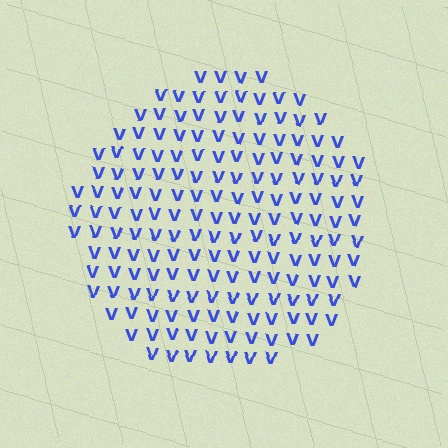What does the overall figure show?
The overall figure shows a circle.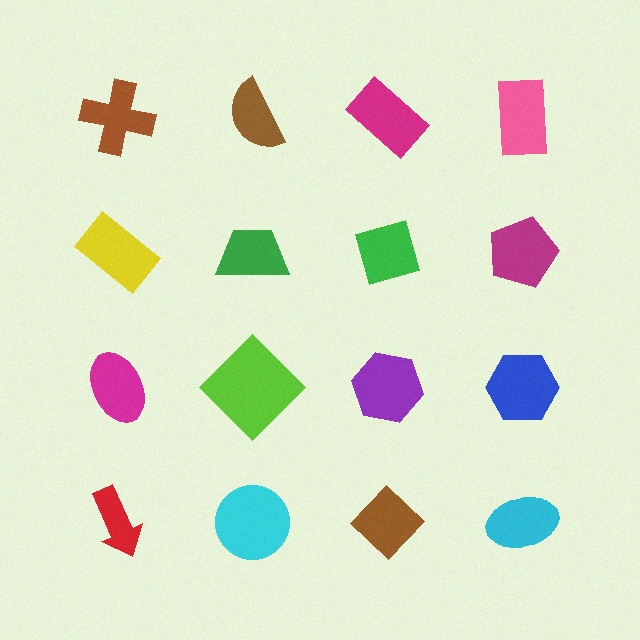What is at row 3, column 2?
A lime diamond.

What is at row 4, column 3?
A brown diamond.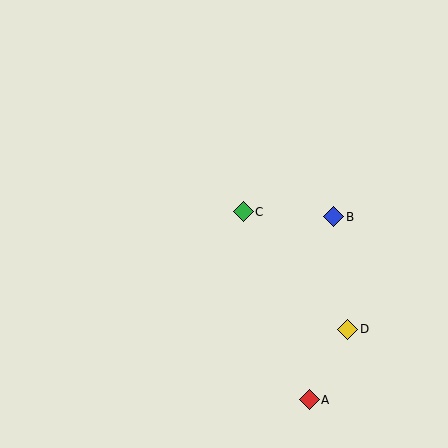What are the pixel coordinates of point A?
Point A is at (309, 400).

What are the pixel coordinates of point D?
Point D is at (348, 329).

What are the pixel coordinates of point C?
Point C is at (243, 212).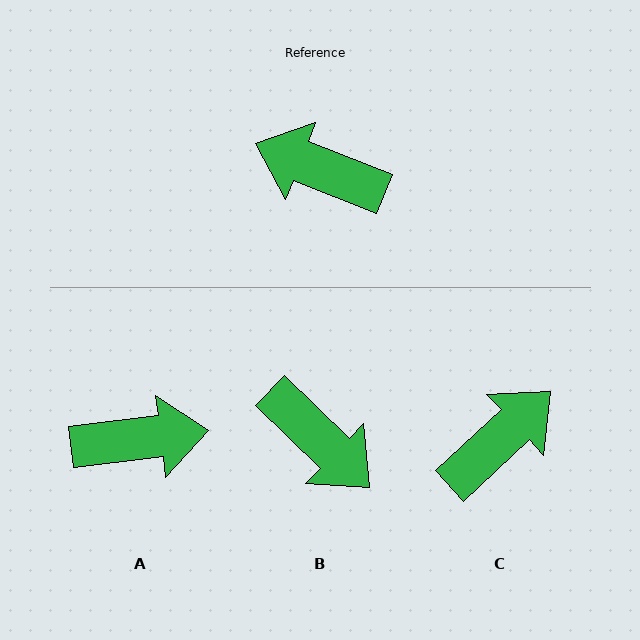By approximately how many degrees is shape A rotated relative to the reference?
Approximately 152 degrees clockwise.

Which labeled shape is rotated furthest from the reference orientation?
B, about 157 degrees away.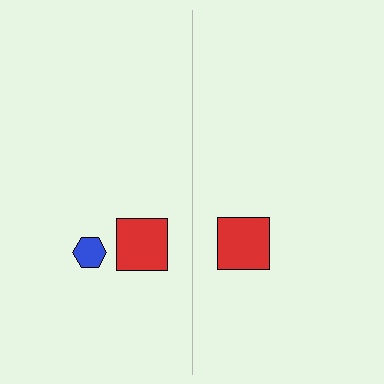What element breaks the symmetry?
A blue hexagon is missing from the right side.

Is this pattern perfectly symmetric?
No, the pattern is not perfectly symmetric. A blue hexagon is missing from the right side.